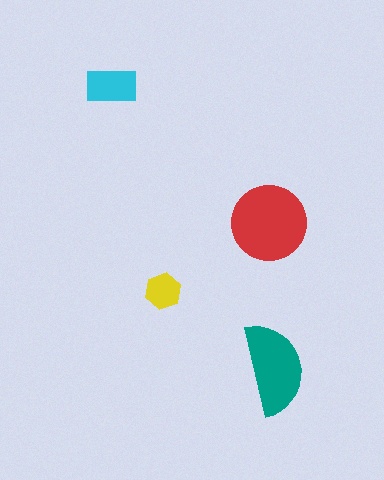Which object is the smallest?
The yellow hexagon.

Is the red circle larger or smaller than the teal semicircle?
Larger.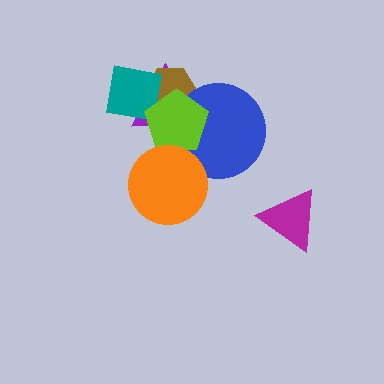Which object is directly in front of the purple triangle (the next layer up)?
The brown hexagon is directly in front of the purple triangle.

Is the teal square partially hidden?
Yes, it is partially covered by another shape.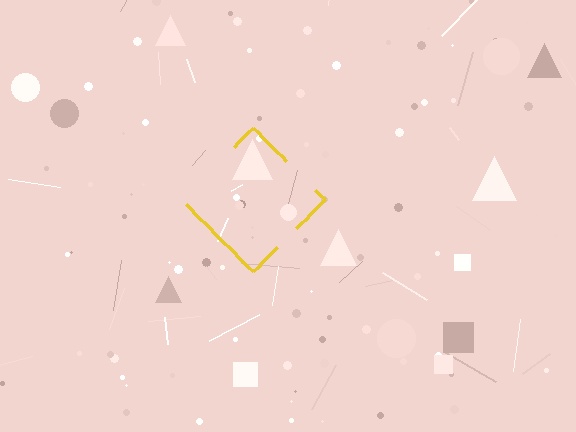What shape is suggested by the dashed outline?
The dashed outline suggests a diamond.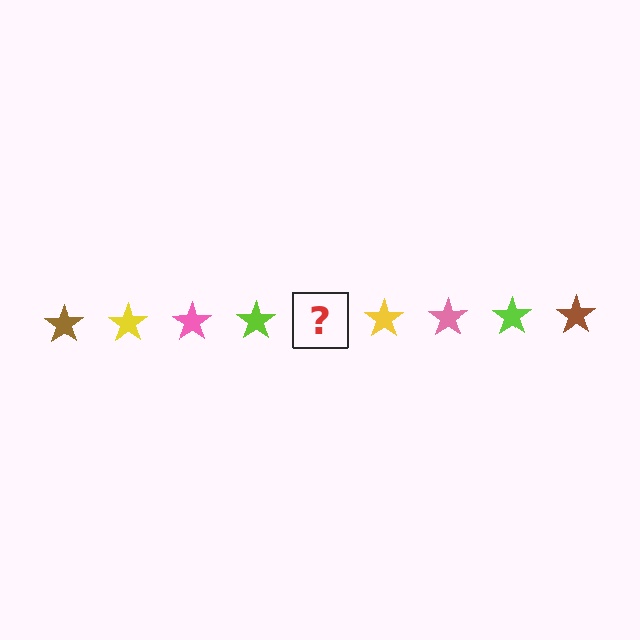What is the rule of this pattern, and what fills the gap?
The rule is that the pattern cycles through brown, yellow, pink, lime stars. The gap should be filled with a brown star.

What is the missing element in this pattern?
The missing element is a brown star.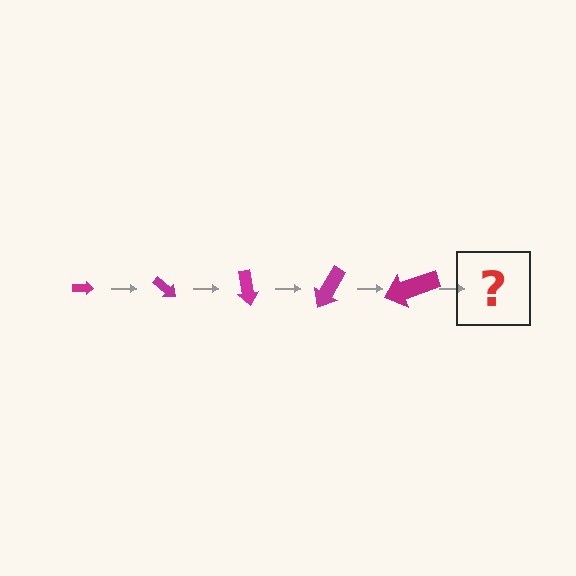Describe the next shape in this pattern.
It should be an arrow, larger than the previous one and rotated 200 degrees from the start.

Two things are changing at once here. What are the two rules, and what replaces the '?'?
The two rules are that the arrow grows larger each step and it rotates 40 degrees each step. The '?' should be an arrow, larger than the previous one and rotated 200 degrees from the start.